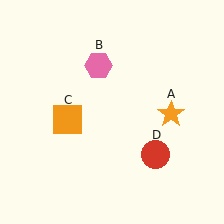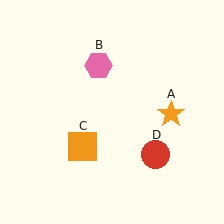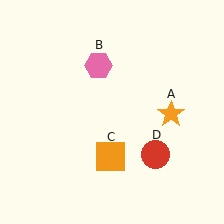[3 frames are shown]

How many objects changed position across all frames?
1 object changed position: orange square (object C).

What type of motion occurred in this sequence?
The orange square (object C) rotated counterclockwise around the center of the scene.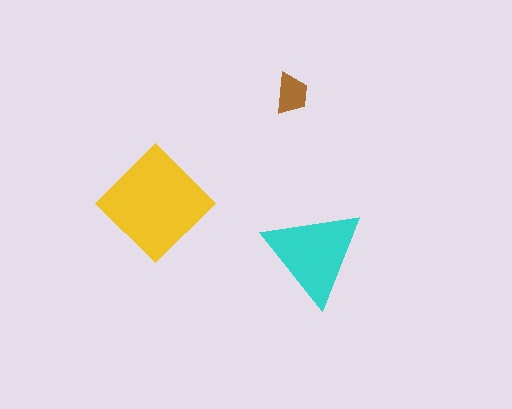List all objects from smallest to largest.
The brown trapezoid, the cyan triangle, the yellow diamond.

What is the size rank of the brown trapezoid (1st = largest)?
3rd.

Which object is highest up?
The brown trapezoid is topmost.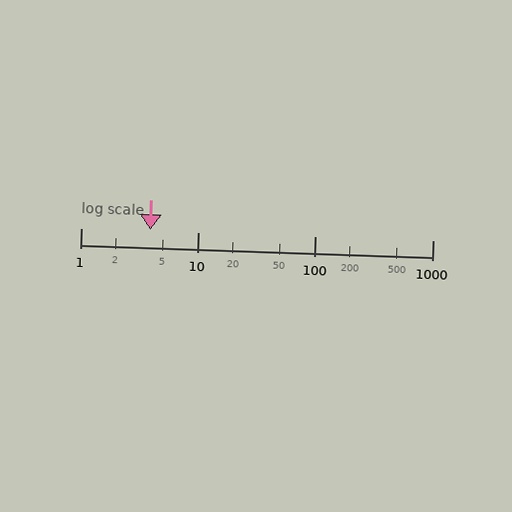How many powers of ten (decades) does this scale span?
The scale spans 3 decades, from 1 to 1000.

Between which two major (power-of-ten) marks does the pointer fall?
The pointer is between 1 and 10.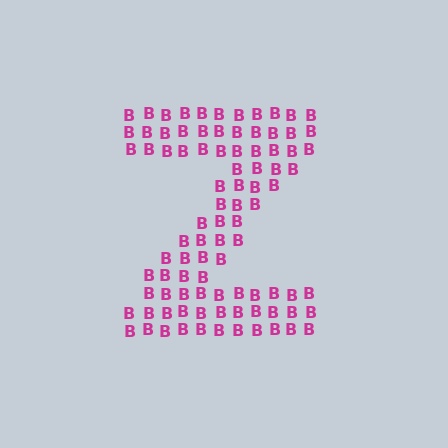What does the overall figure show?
The overall figure shows the letter Z.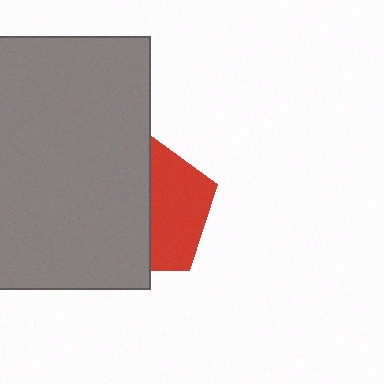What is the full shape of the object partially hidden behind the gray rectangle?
The partially hidden object is a red pentagon.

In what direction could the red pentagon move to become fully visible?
The red pentagon could move right. That would shift it out from behind the gray rectangle entirely.